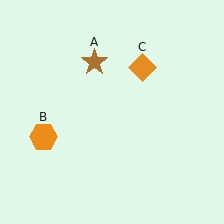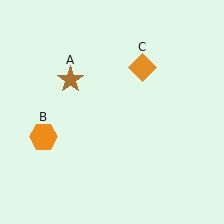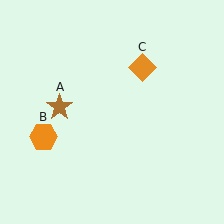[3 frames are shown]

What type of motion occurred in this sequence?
The brown star (object A) rotated counterclockwise around the center of the scene.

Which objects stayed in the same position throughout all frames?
Orange hexagon (object B) and orange diamond (object C) remained stationary.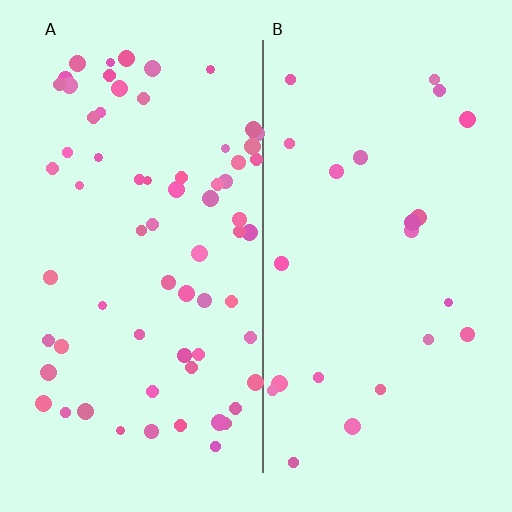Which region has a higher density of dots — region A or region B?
A (the left).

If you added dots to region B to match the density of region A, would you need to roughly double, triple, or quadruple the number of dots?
Approximately triple.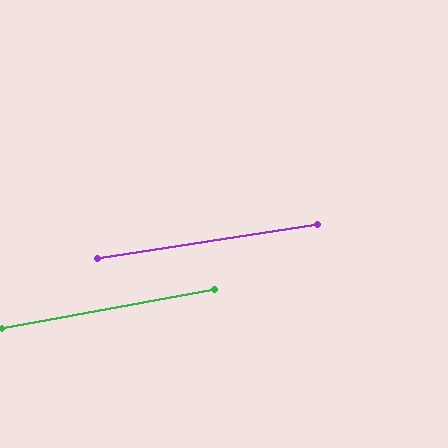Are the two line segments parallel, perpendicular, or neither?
Parallel — their directions differ by only 1.4°.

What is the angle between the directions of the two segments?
Approximately 1 degree.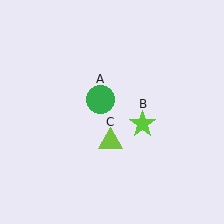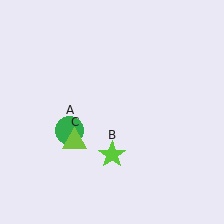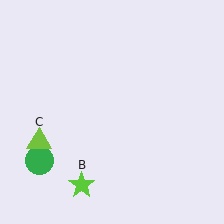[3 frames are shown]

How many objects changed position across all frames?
3 objects changed position: green circle (object A), lime star (object B), lime triangle (object C).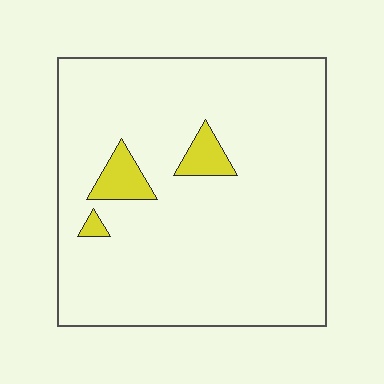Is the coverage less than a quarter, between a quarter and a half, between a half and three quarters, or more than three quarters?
Less than a quarter.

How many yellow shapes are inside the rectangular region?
3.